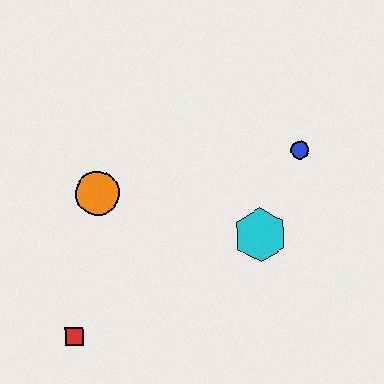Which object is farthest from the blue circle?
The red square is farthest from the blue circle.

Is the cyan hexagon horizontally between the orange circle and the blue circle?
Yes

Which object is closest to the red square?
The orange circle is closest to the red square.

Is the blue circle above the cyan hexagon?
Yes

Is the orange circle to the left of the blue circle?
Yes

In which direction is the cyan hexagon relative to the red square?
The cyan hexagon is to the right of the red square.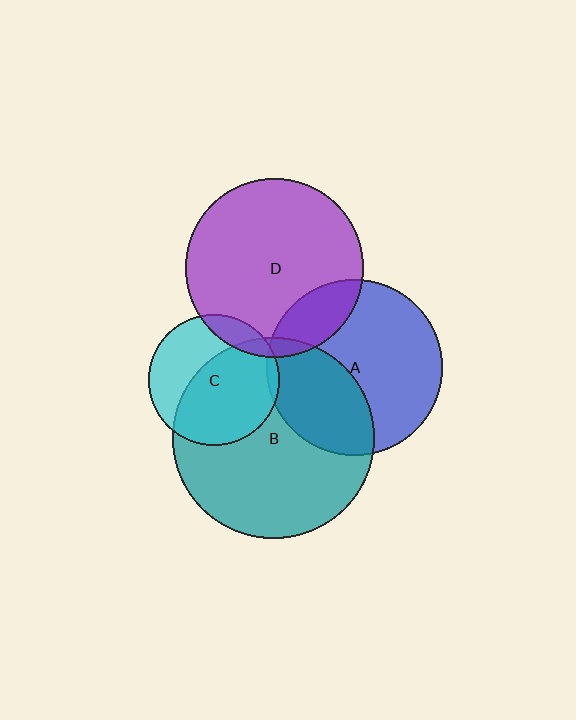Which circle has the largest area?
Circle B (teal).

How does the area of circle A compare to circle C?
Approximately 1.8 times.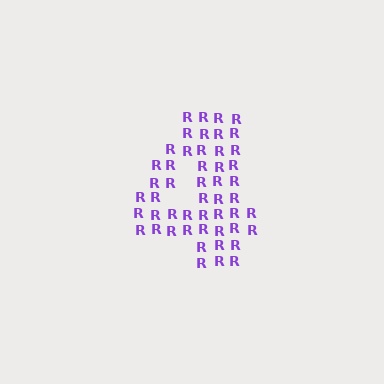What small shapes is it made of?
It is made of small letter R's.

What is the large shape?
The large shape is the digit 4.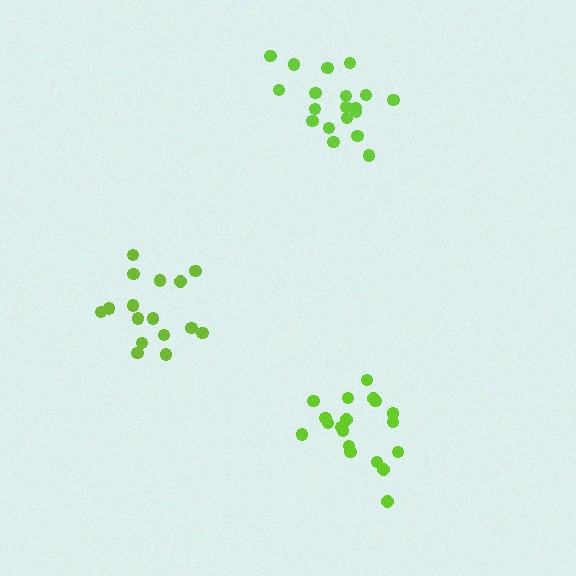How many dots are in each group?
Group 1: 16 dots, Group 2: 19 dots, Group 3: 19 dots (54 total).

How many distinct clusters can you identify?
There are 3 distinct clusters.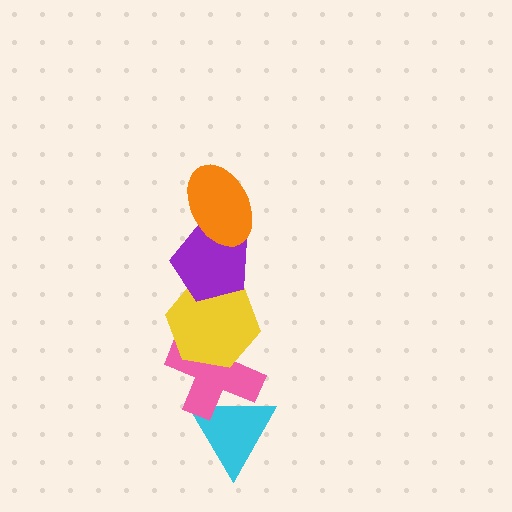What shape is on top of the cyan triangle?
The pink cross is on top of the cyan triangle.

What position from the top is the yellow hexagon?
The yellow hexagon is 3rd from the top.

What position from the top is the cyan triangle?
The cyan triangle is 5th from the top.